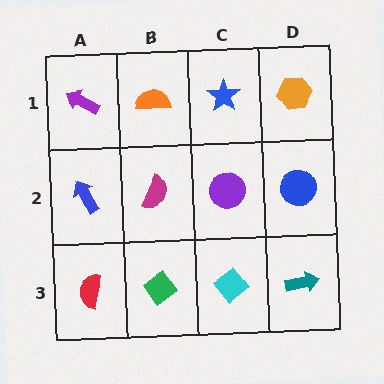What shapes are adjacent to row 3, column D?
A blue circle (row 2, column D), a cyan diamond (row 3, column C).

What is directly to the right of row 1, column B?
A blue star.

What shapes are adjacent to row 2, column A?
A purple arrow (row 1, column A), a red semicircle (row 3, column A), a magenta semicircle (row 2, column B).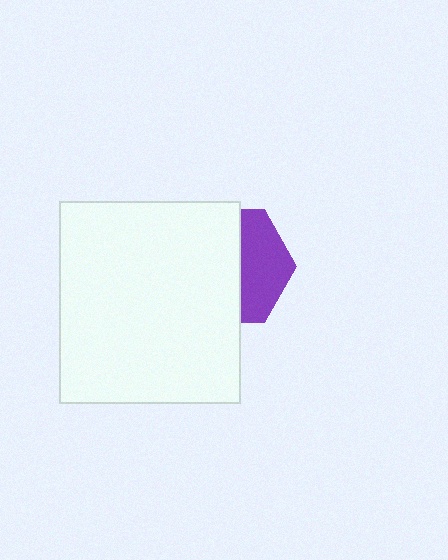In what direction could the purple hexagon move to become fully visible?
The purple hexagon could move right. That would shift it out from behind the white rectangle entirely.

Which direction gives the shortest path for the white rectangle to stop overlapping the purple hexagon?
Moving left gives the shortest separation.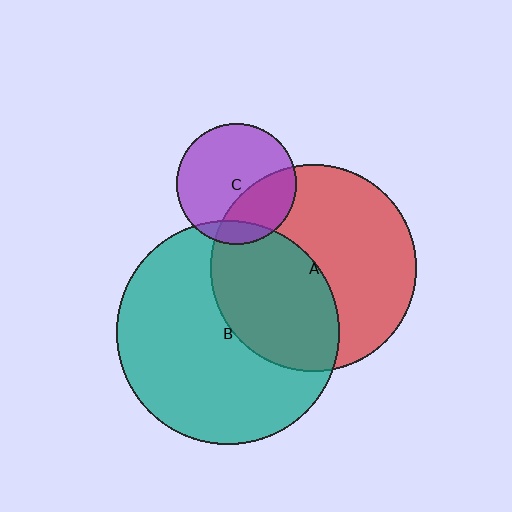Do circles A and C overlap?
Yes.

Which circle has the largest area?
Circle B (teal).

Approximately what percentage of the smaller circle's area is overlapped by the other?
Approximately 35%.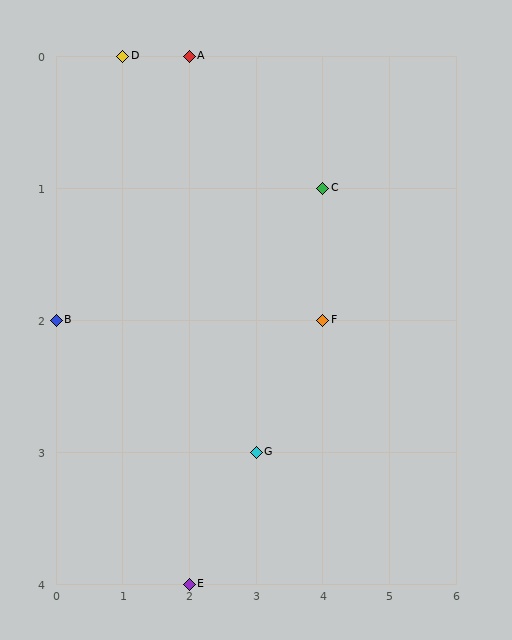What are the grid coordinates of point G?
Point G is at grid coordinates (3, 3).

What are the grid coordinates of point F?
Point F is at grid coordinates (4, 2).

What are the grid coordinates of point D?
Point D is at grid coordinates (1, 0).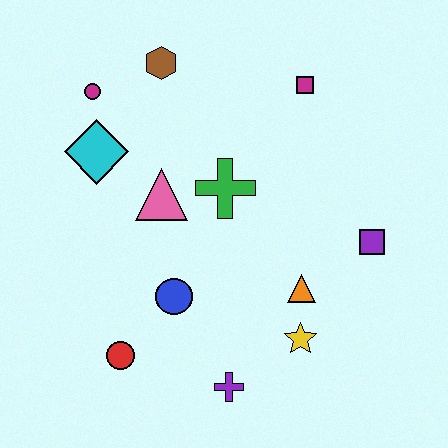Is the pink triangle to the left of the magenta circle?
No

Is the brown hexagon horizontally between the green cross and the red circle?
Yes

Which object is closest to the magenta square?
The green cross is closest to the magenta square.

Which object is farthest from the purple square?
The magenta circle is farthest from the purple square.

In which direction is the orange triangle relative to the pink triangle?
The orange triangle is to the right of the pink triangle.